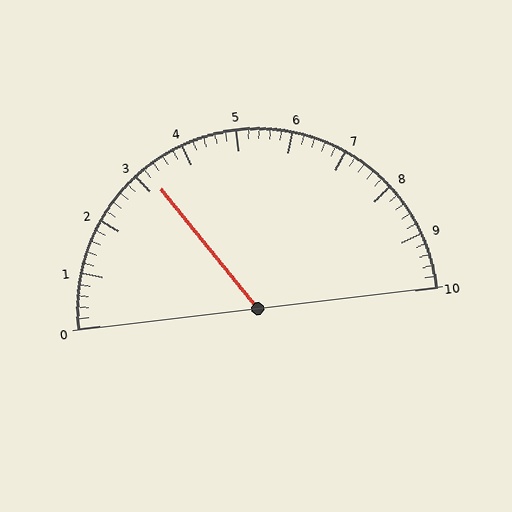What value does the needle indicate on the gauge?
The needle indicates approximately 3.2.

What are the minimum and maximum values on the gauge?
The gauge ranges from 0 to 10.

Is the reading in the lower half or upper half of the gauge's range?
The reading is in the lower half of the range (0 to 10).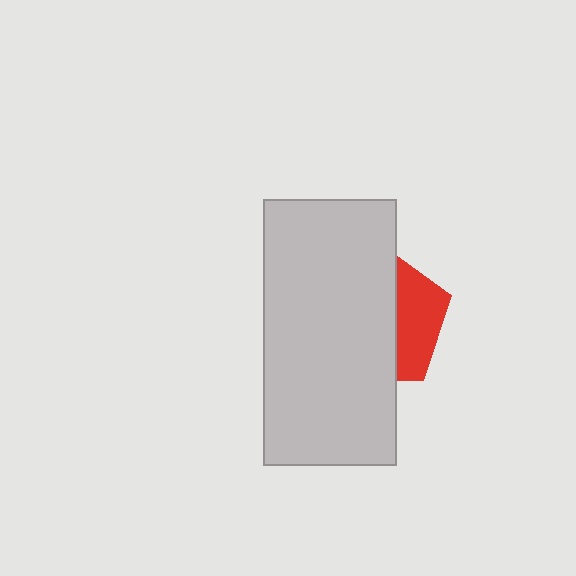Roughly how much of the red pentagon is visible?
A small part of it is visible (roughly 32%).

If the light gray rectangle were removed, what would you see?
You would see the complete red pentagon.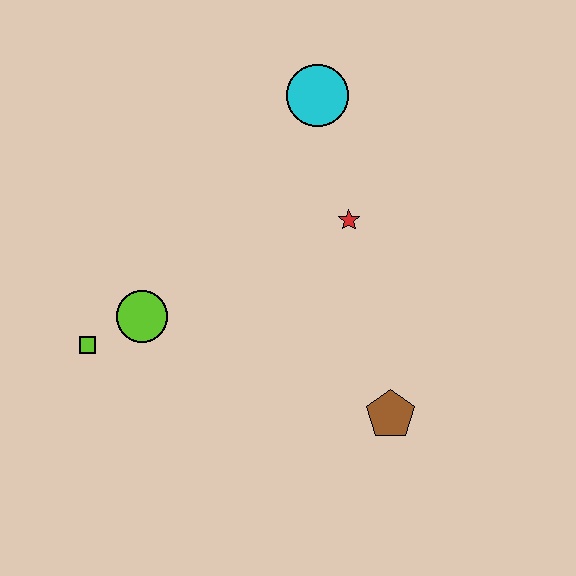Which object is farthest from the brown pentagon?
The cyan circle is farthest from the brown pentagon.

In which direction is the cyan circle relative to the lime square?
The cyan circle is above the lime square.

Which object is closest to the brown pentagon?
The red star is closest to the brown pentagon.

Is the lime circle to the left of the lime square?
No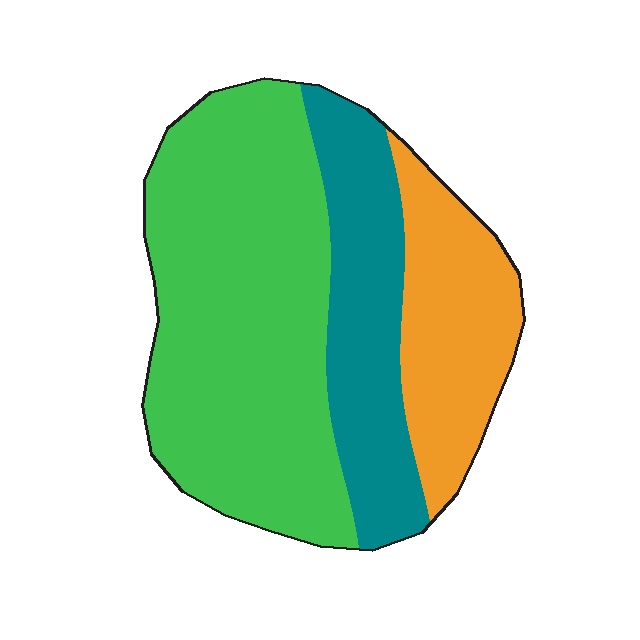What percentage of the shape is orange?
Orange covers around 20% of the shape.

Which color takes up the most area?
Green, at roughly 55%.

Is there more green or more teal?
Green.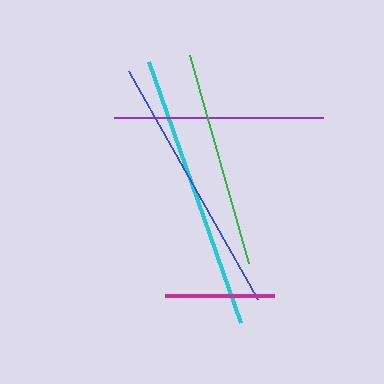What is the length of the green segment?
The green segment is approximately 216 pixels long.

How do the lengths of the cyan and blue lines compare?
The cyan and blue lines are approximately the same length.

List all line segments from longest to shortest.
From longest to shortest: cyan, blue, green, purple, magenta.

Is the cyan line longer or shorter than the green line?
The cyan line is longer than the green line.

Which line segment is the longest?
The cyan line is the longest at approximately 277 pixels.